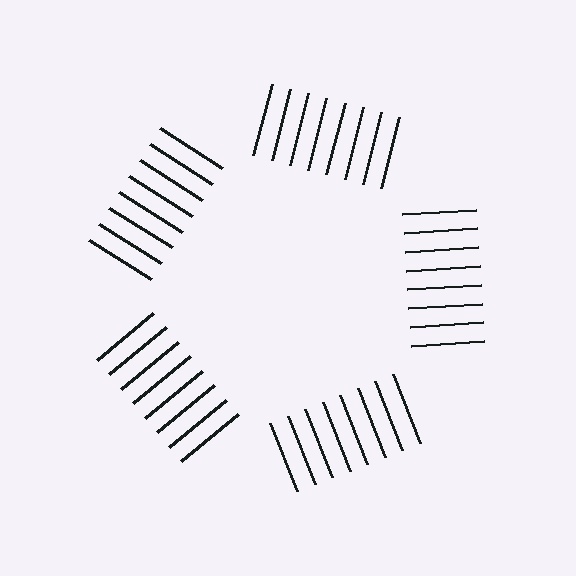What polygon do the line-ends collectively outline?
An illusory pentagon — the line segments terminate on its edges but no continuous stroke is drawn.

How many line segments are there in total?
40 — 8 along each of the 5 edges.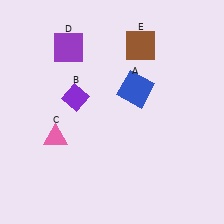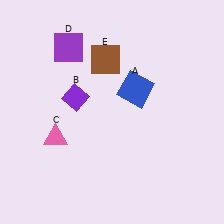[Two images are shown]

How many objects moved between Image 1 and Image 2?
1 object moved between the two images.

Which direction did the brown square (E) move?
The brown square (E) moved left.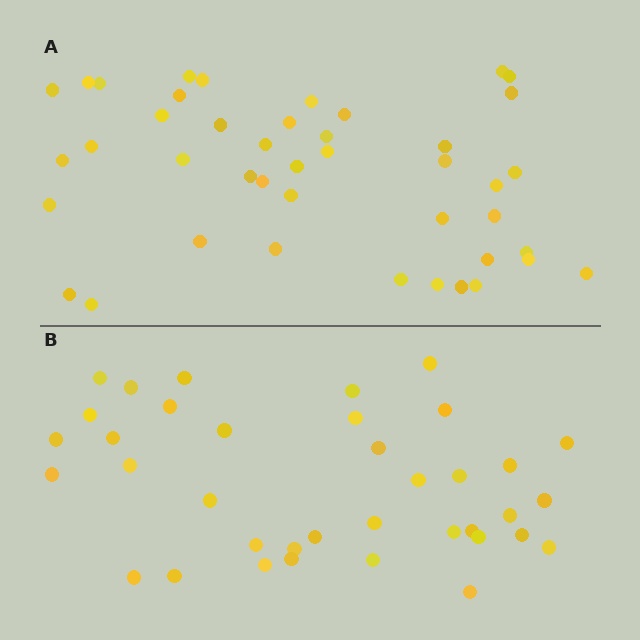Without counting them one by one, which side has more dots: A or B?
Region A (the top region) has more dots.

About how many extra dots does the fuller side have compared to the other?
Region A has about 6 more dots than region B.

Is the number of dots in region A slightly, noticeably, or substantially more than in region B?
Region A has only slightly more — the two regions are fairly close. The ratio is roughly 1.2 to 1.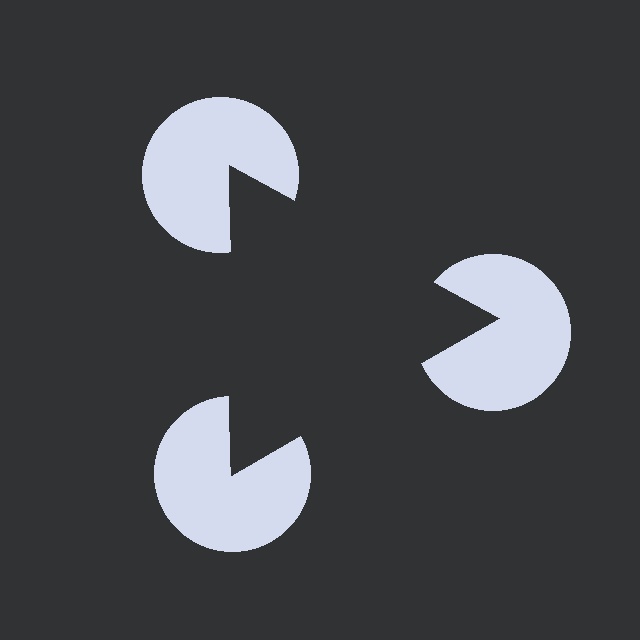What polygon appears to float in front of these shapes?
An illusory triangle — its edges are inferred from the aligned wedge cuts in the pac-man discs, not physically drawn.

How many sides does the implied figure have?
3 sides.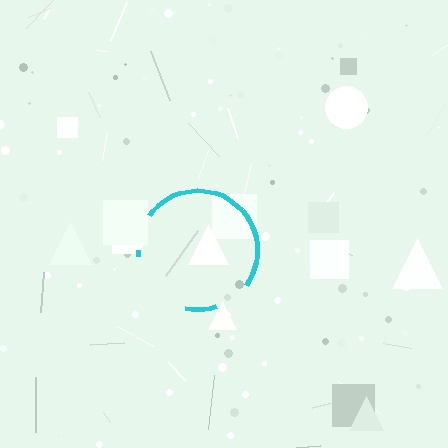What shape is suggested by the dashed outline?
The dashed outline suggests a circle.